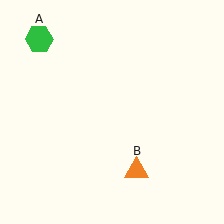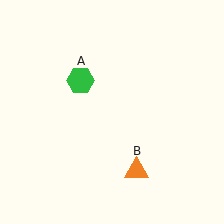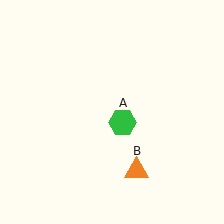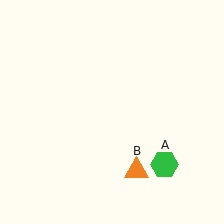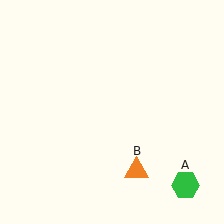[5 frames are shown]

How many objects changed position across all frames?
1 object changed position: green hexagon (object A).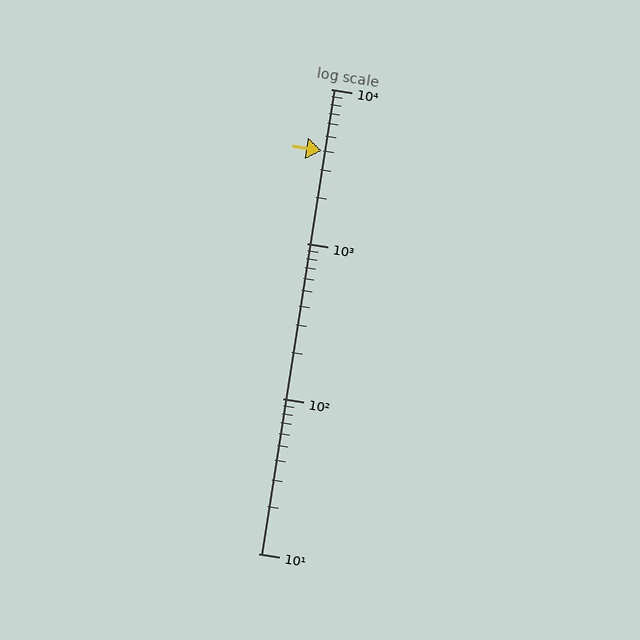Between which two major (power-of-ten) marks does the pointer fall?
The pointer is between 1000 and 10000.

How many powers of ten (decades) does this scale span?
The scale spans 3 decades, from 10 to 10000.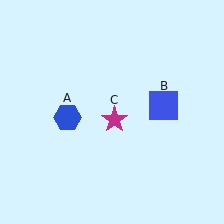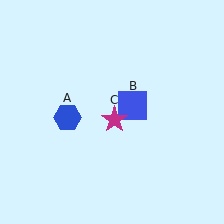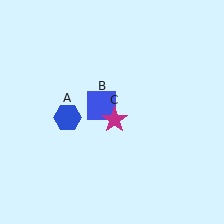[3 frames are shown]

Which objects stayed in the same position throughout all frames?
Blue hexagon (object A) and magenta star (object C) remained stationary.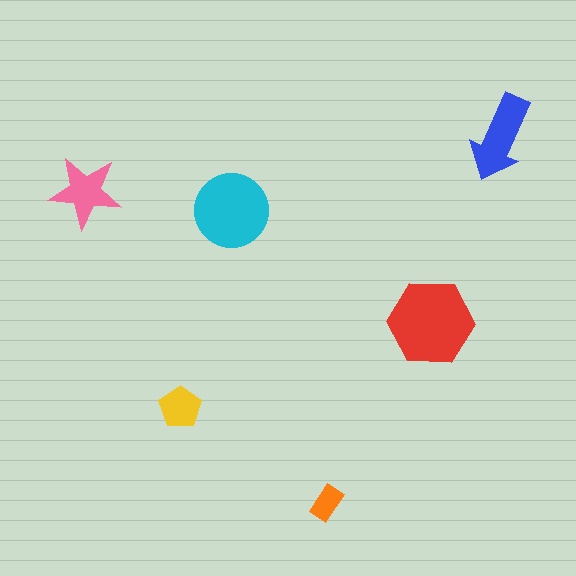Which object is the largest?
The red hexagon.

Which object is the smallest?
The orange rectangle.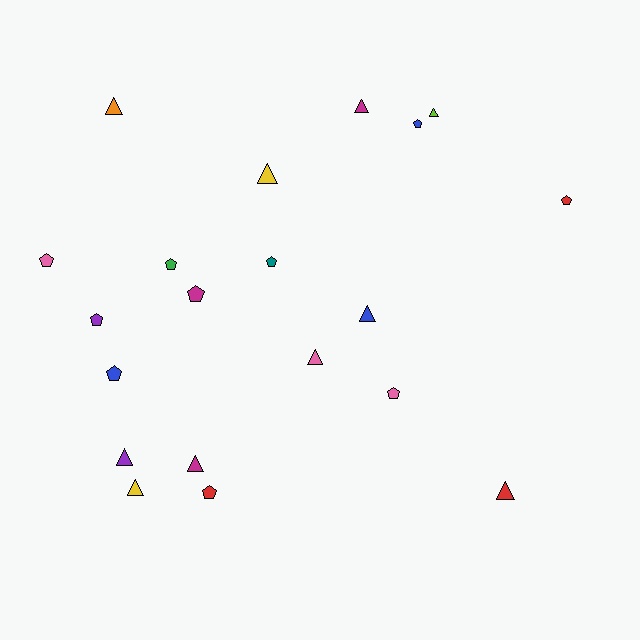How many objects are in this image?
There are 20 objects.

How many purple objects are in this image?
There are 2 purple objects.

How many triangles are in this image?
There are 10 triangles.